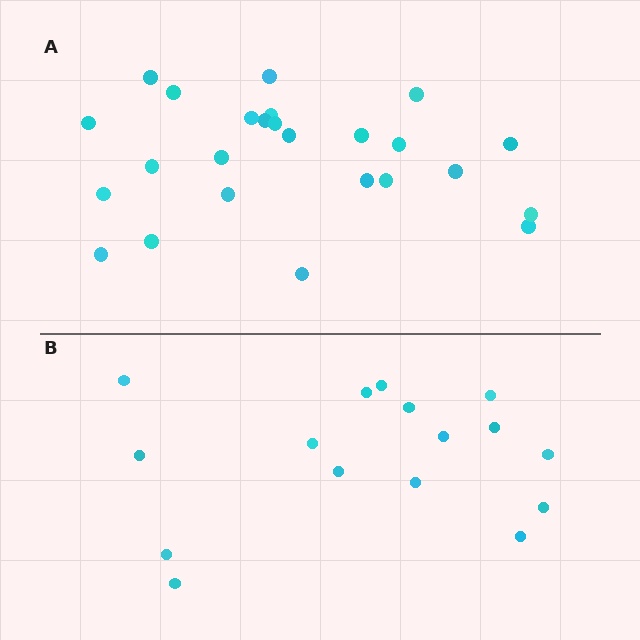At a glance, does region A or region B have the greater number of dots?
Region A (the top region) has more dots.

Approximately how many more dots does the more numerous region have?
Region A has roughly 8 or so more dots than region B.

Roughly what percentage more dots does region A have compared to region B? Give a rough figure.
About 55% more.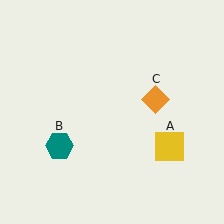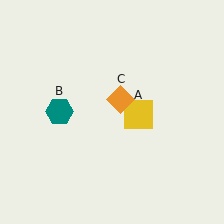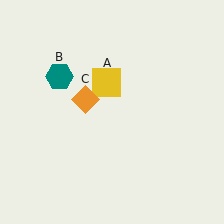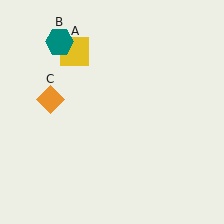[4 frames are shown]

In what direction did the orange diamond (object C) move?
The orange diamond (object C) moved left.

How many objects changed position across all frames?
3 objects changed position: yellow square (object A), teal hexagon (object B), orange diamond (object C).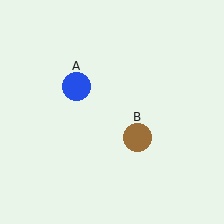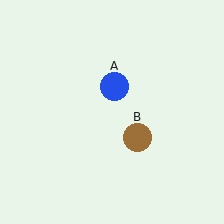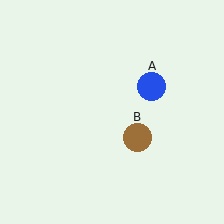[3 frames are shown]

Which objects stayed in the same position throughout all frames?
Brown circle (object B) remained stationary.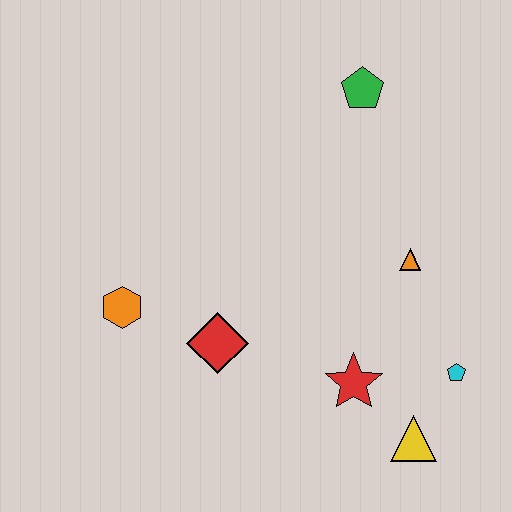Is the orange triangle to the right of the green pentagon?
Yes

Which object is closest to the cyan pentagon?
The yellow triangle is closest to the cyan pentagon.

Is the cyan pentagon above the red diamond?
No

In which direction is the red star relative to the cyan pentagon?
The red star is to the left of the cyan pentagon.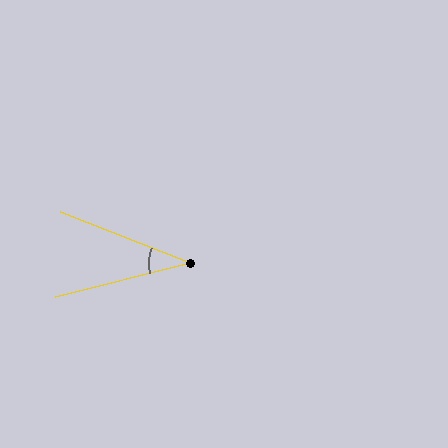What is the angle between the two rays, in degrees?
Approximately 36 degrees.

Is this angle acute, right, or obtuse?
It is acute.